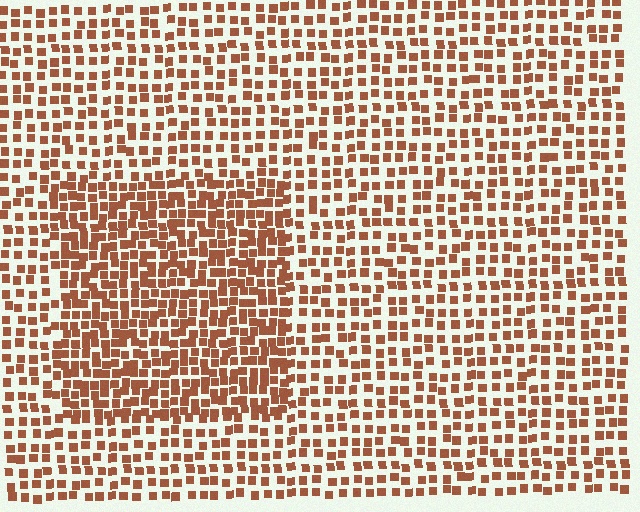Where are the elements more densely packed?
The elements are more densely packed inside the rectangle boundary.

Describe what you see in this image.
The image contains small brown elements arranged at two different densities. A rectangle-shaped region is visible where the elements are more densely packed than the surrounding area.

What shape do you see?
I see a rectangle.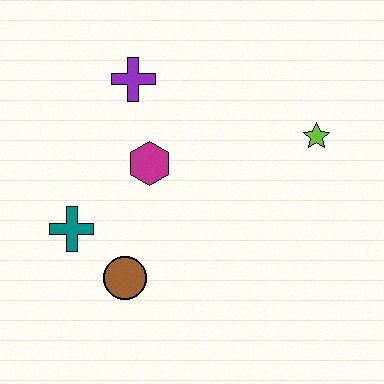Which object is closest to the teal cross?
The brown circle is closest to the teal cross.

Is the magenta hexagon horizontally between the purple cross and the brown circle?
No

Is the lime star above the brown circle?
Yes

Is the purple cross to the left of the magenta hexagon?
Yes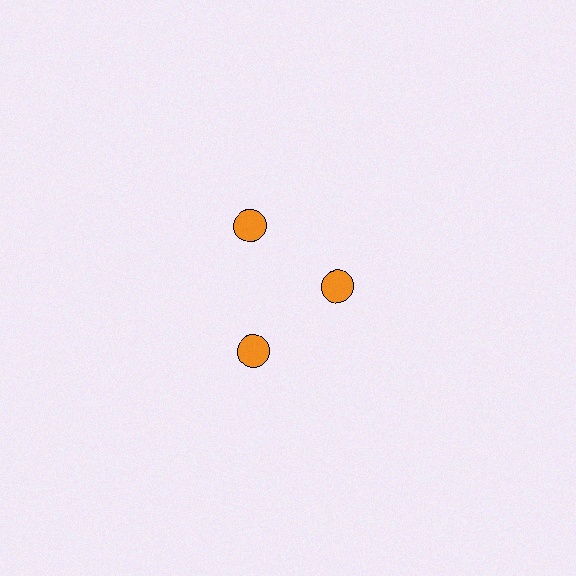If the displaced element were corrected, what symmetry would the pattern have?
It would have 3-fold rotational symmetry — the pattern would map onto itself every 120 degrees.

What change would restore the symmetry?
The symmetry would be restored by moving it outward, back onto the ring so that all 3 circles sit at equal angles and equal distance from the center.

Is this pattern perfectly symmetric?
No. The 3 orange circles are arranged in a ring, but one element near the 3 o'clock position is pulled inward toward the center, breaking the 3-fold rotational symmetry.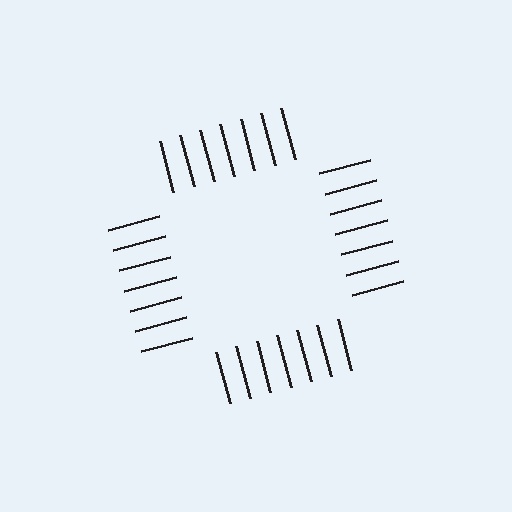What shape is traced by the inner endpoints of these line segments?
An illusory square — the line segments terminate on its edges but no continuous stroke is drawn.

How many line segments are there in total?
28 — 7 along each of the 4 edges.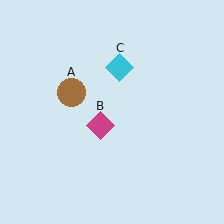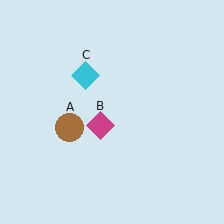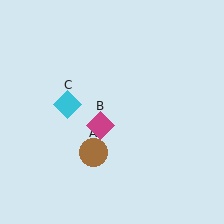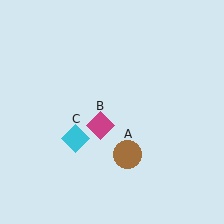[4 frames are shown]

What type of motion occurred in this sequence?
The brown circle (object A), cyan diamond (object C) rotated counterclockwise around the center of the scene.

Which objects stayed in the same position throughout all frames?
Magenta diamond (object B) remained stationary.